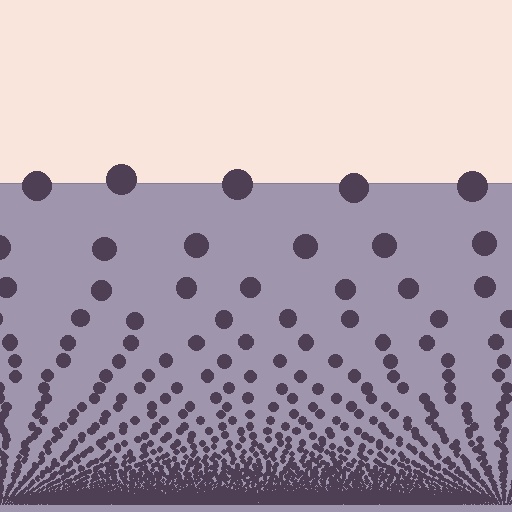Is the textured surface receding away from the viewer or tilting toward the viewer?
The surface appears to tilt toward the viewer. Texture elements get larger and sparser toward the top.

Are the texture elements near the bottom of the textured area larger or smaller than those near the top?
Smaller. The gradient is inverted — elements near the bottom are smaller and denser.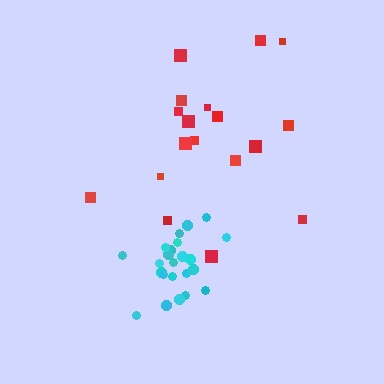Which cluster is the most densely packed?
Cyan.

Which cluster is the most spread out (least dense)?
Red.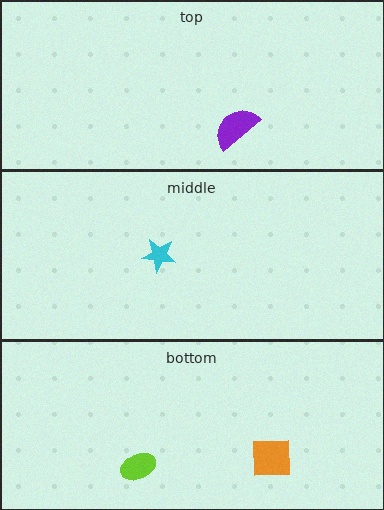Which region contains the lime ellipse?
The bottom region.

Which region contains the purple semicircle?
The top region.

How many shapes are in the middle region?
1.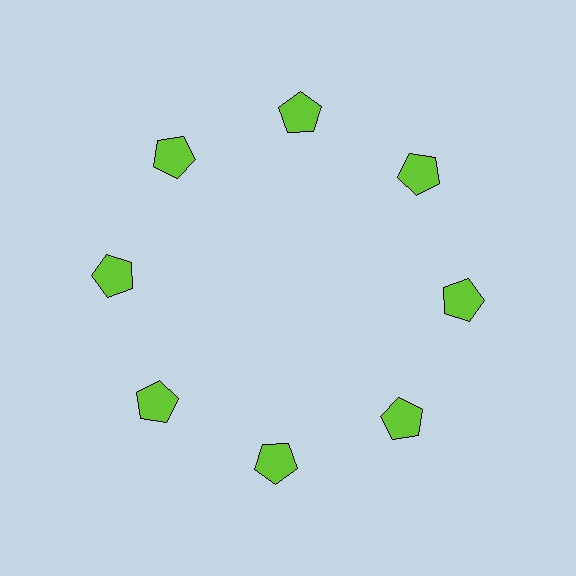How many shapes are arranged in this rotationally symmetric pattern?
There are 8 shapes, arranged in 8 groups of 1.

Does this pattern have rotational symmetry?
Yes, this pattern has 8-fold rotational symmetry. It looks the same after rotating 45 degrees around the center.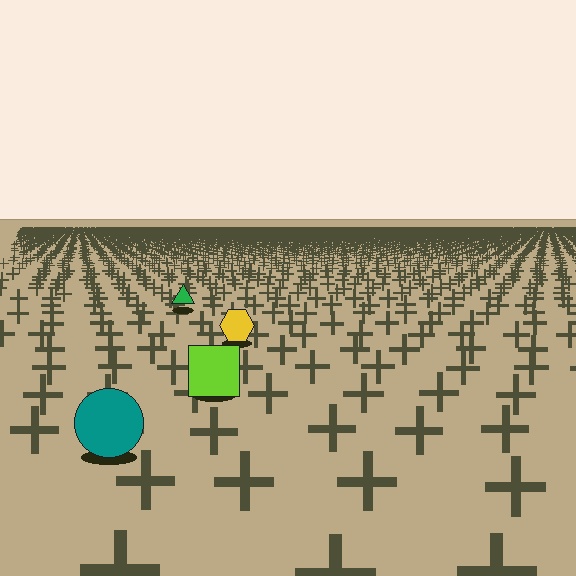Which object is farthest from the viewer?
The green triangle is farthest from the viewer. It appears smaller and the ground texture around it is denser.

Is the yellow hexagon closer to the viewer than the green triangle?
Yes. The yellow hexagon is closer — you can tell from the texture gradient: the ground texture is coarser near it.